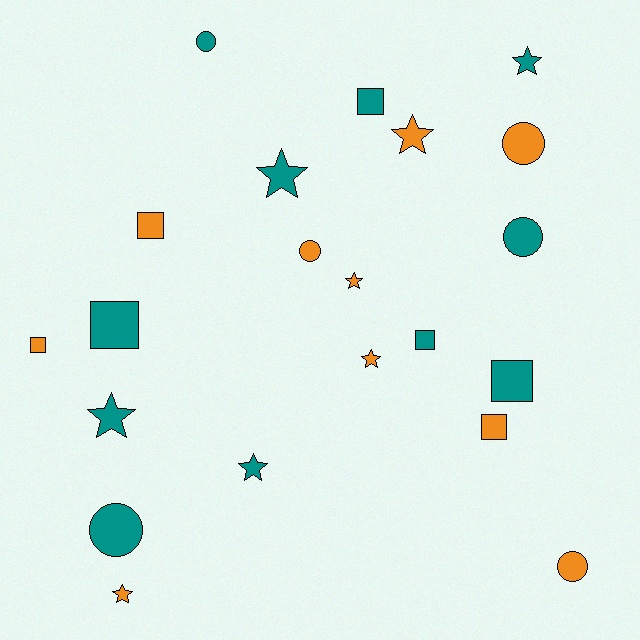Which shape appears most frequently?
Star, with 8 objects.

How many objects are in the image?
There are 21 objects.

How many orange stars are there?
There are 4 orange stars.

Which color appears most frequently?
Teal, with 11 objects.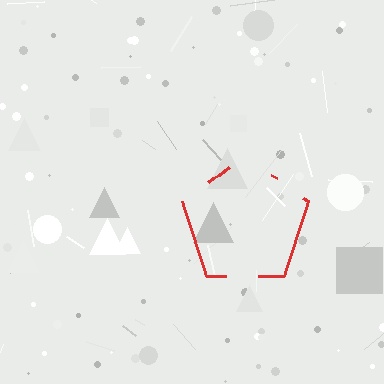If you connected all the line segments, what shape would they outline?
They would outline a pentagon.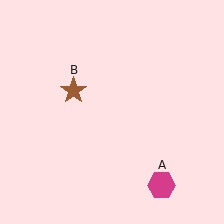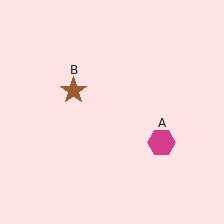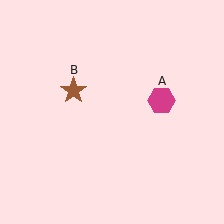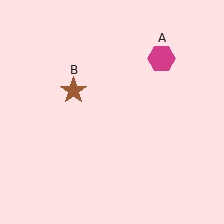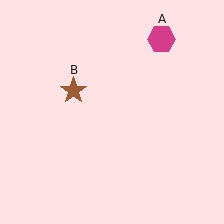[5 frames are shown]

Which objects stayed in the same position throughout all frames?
Brown star (object B) remained stationary.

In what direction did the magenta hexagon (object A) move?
The magenta hexagon (object A) moved up.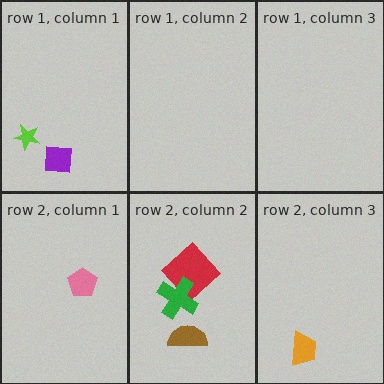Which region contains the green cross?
The row 2, column 2 region.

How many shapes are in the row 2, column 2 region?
3.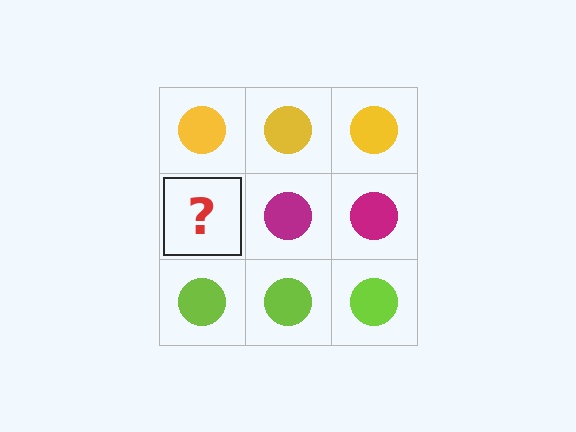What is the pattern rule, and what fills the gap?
The rule is that each row has a consistent color. The gap should be filled with a magenta circle.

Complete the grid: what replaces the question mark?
The question mark should be replaced with a magenta circle.